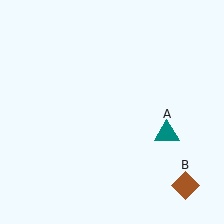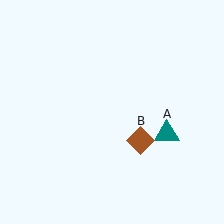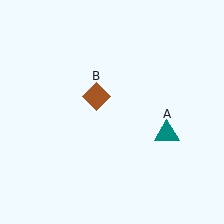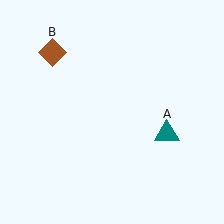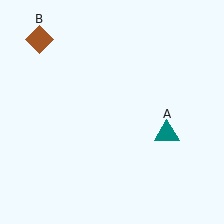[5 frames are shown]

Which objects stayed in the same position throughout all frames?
Teal triangle (object A) remained stationary.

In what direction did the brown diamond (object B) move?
The brown diamond (object B) moved up and to the left.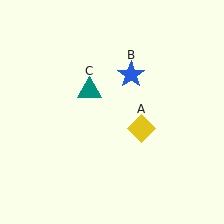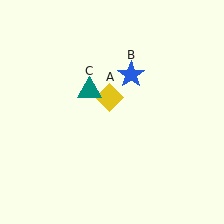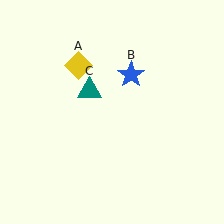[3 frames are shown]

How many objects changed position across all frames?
1 object changed position: yellow diamond (object A).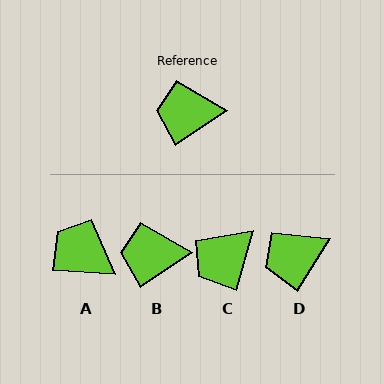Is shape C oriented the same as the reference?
No, it is off by about 40 degrees.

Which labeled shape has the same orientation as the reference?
B.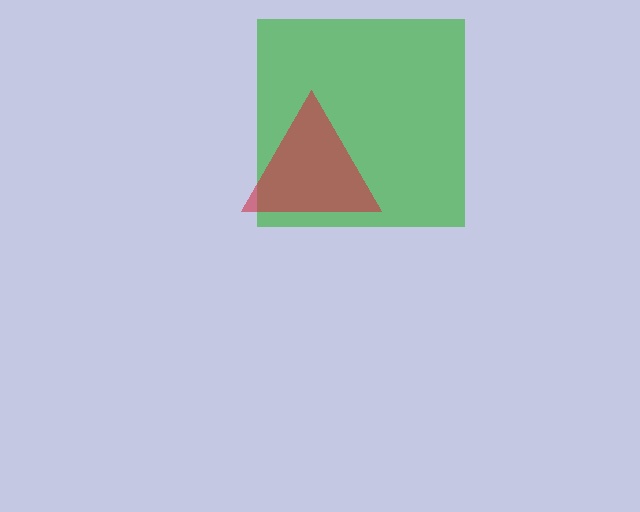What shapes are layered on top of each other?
The layered shapes are: a green square, a red triangle.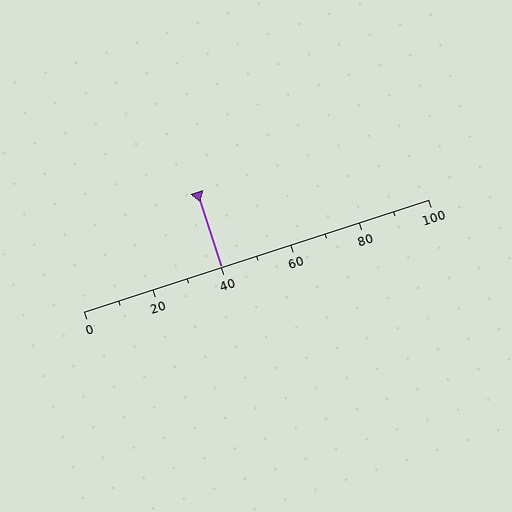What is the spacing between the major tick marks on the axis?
The major ticks are spaced 20 apart.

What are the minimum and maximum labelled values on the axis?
The axis runs from 0 to 100.